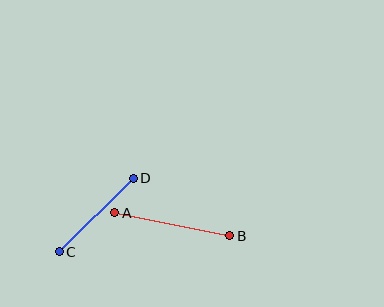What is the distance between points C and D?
The distance is approximately 104 pixels.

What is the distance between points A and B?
The distance is approximately 117 pixels.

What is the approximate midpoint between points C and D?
The midpoint is at approximately (96, 215) pixels.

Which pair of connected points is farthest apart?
Points A and B are farthest apart.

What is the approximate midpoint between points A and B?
The midpoint is at approximately (172, 224) pixels.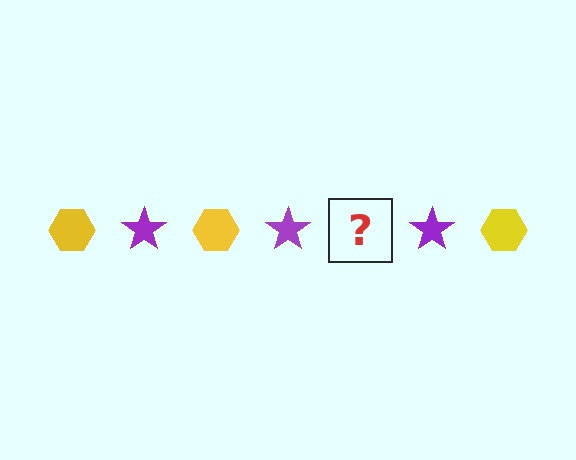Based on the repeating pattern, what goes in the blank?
The blank should be a yellow hexagon.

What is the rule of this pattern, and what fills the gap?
The rule is that the pattern alternates between yellow hexagon and purple star. The gap should be filled with a yellow hexagon.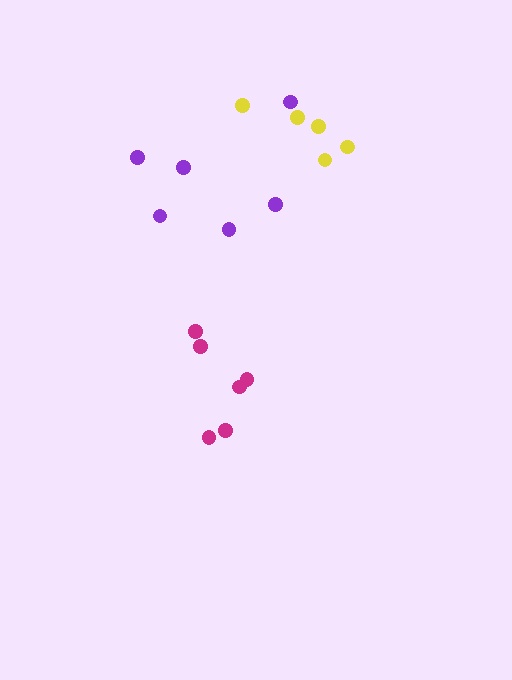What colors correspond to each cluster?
The clusters are colored: yellow, magenta, purple.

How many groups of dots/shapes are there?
There are 3 groups.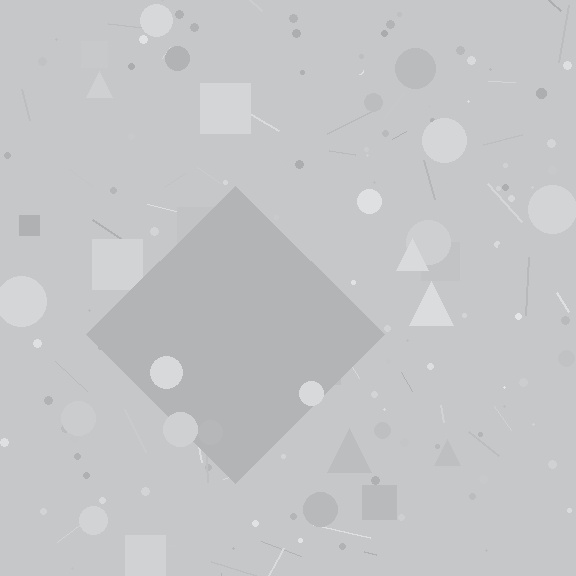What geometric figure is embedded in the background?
A diamond is embedded in the background.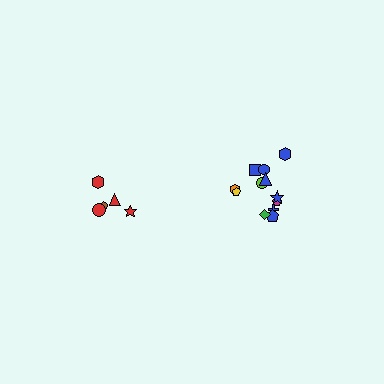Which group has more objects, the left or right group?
The right group.